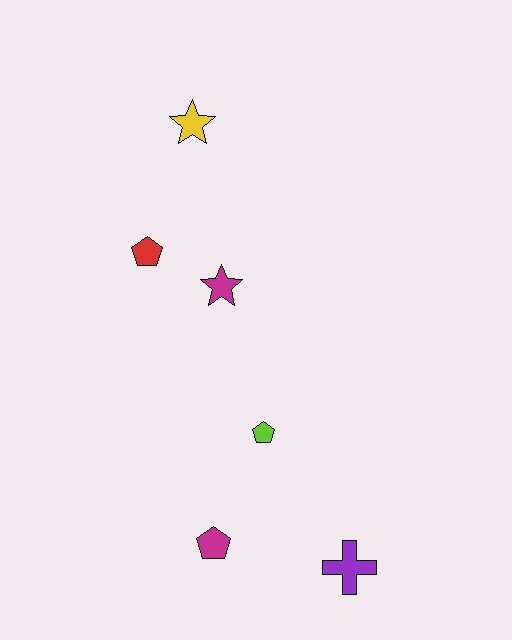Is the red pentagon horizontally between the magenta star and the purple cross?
No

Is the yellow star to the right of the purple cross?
No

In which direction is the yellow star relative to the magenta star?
The yellow star is above the magenta star.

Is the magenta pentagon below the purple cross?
No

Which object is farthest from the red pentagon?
The purple cross is farthest from the red pentagon.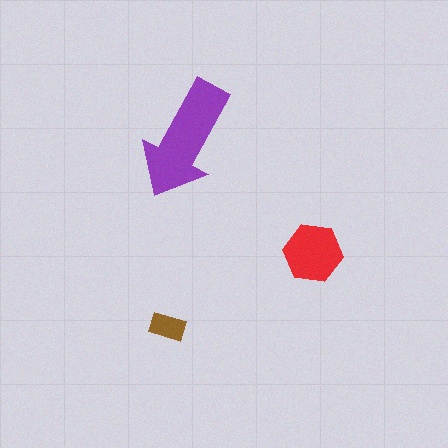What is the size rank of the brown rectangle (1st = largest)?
3rd.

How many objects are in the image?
There are 3 objects in the image.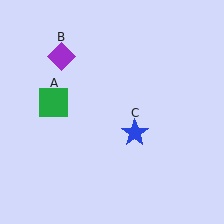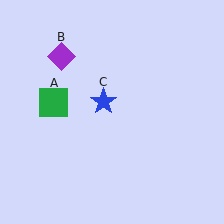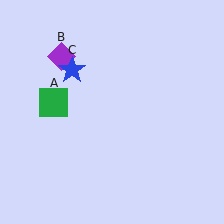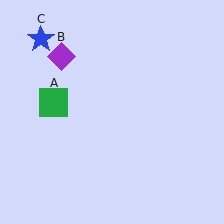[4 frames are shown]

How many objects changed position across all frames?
1 object changed position: blue star (object C).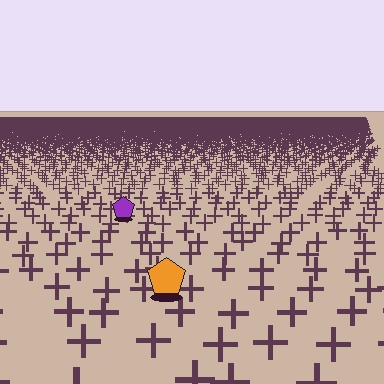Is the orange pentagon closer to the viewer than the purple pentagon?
Yes. The orange pentagon is closer — you can tell from the texture gradient: the ground texture is coarser near it.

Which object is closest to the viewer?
The orange pentagon is closest. The texture marks near it are larger and more spread out.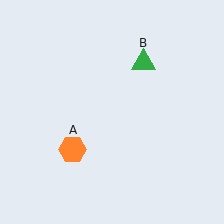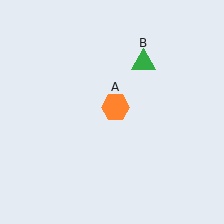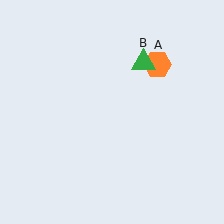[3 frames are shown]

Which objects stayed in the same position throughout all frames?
Green triangle (object B) remained stationary.